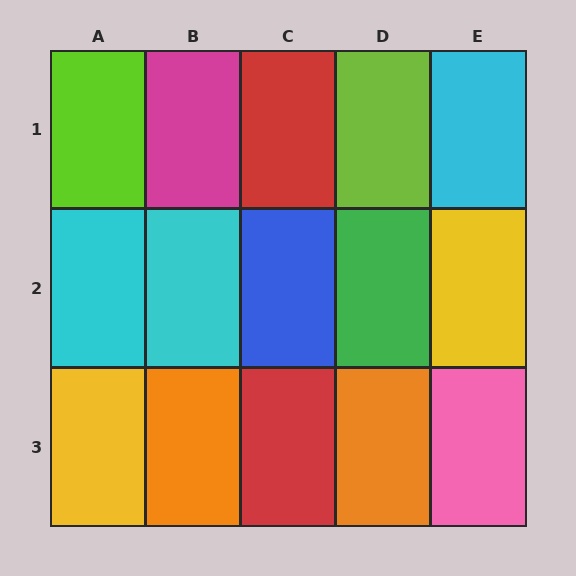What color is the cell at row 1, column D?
Lime.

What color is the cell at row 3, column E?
Pink.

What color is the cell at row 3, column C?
Red.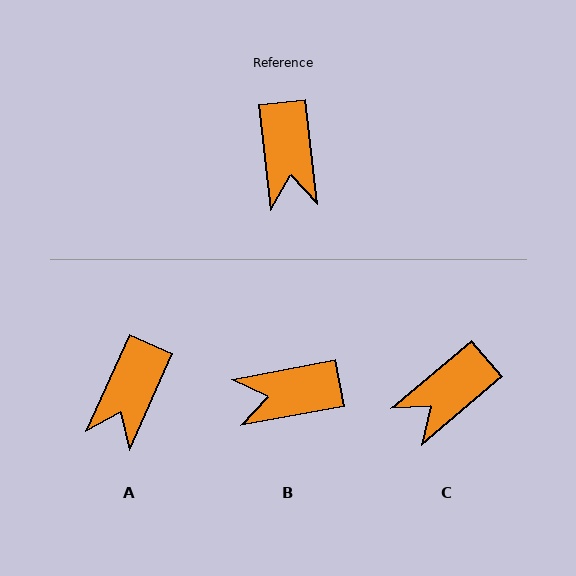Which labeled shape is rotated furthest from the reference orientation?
B, about 86 degrees away.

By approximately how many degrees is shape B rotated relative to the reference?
Approximately 86 degrees clockwise.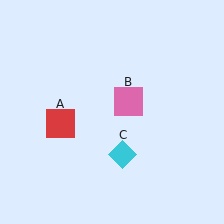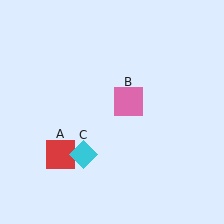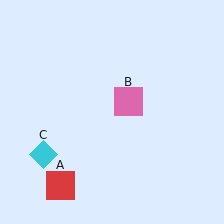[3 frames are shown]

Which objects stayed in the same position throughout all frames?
Pink square (object B) remained stationary.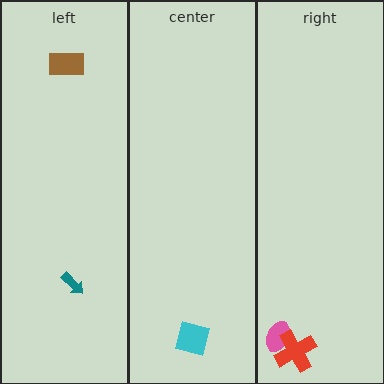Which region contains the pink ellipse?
The right region.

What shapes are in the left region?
The brown rectangle, the teal arrow.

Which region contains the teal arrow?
The left region.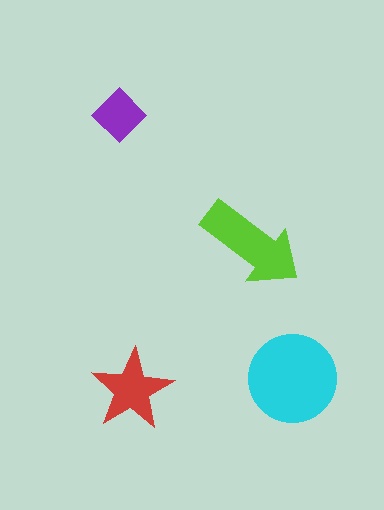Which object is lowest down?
The red star is bottommost.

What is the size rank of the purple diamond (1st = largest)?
4th.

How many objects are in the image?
There are 4 objects in the image.